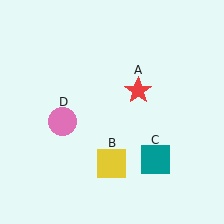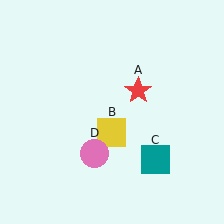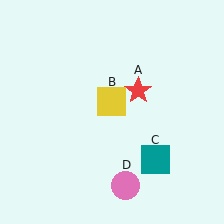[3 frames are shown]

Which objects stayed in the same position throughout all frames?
Red star (object A) and teal square (object C) remained stationary.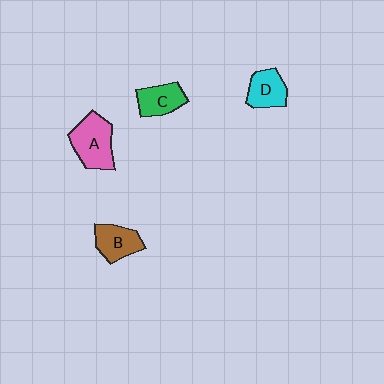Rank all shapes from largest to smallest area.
From largest to smallest: A (pink), B (brown), C (green), D (cyan).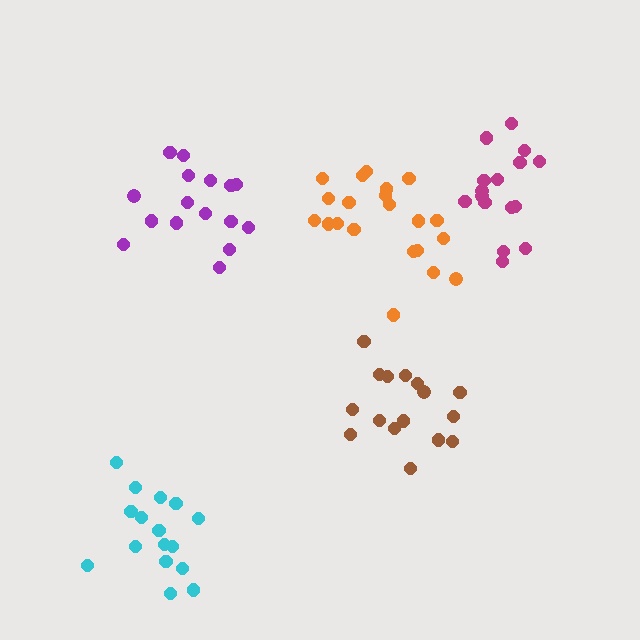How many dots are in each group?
Group 1: 16 dots, Group 2: 16 dots, Group 3: 16 dots, Group 4: 21 dots, Group 5: 16 dots (85 total).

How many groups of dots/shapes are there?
There are 5 groups.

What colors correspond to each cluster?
The clusters are colored: magenta, purple, brown, orange, cyan.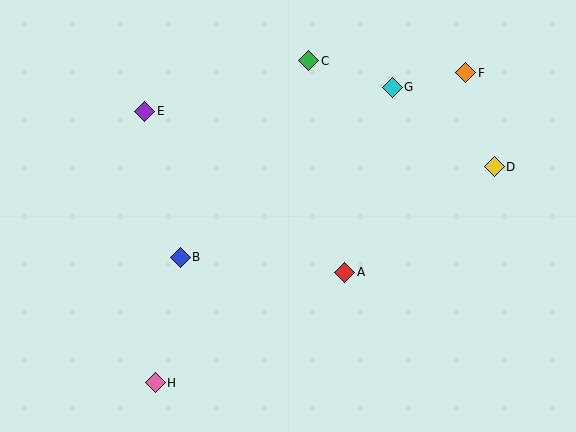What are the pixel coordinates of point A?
Point A is at (345, 272).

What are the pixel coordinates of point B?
Point B is at (180, 257).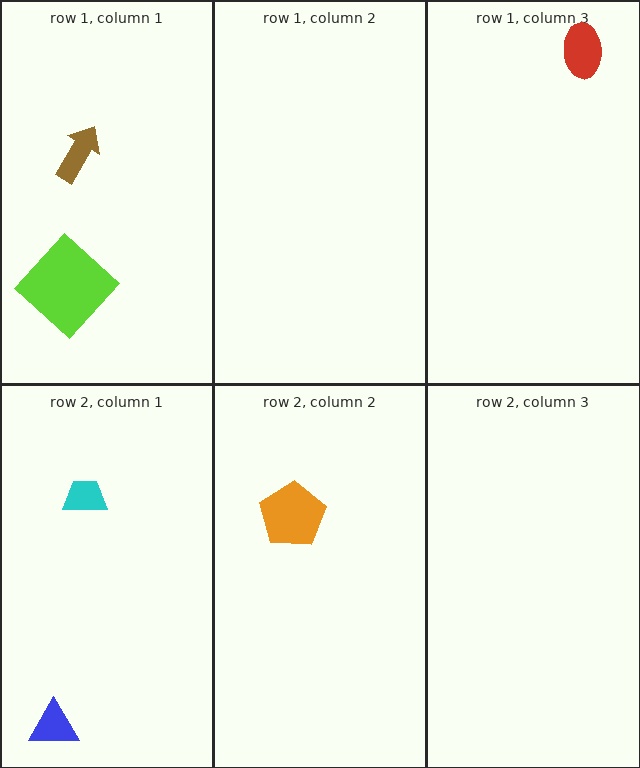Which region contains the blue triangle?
The row 2, column 1 region.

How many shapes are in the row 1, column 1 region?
2.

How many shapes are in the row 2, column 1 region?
2.